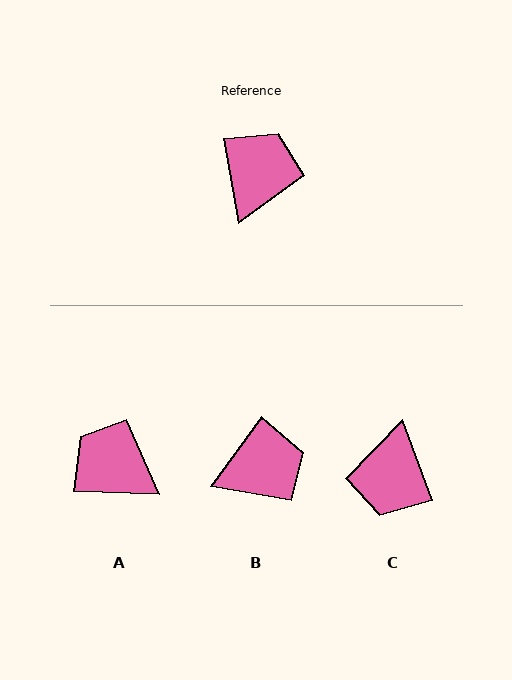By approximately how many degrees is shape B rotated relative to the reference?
Approximately 46 degrees clockwise.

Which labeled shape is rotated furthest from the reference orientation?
C, about 170 degrees away.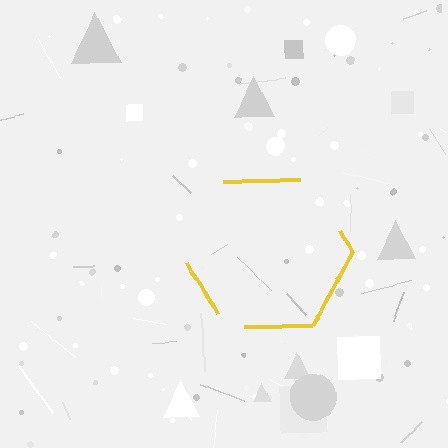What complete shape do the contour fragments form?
The contour fragments form a hexagon.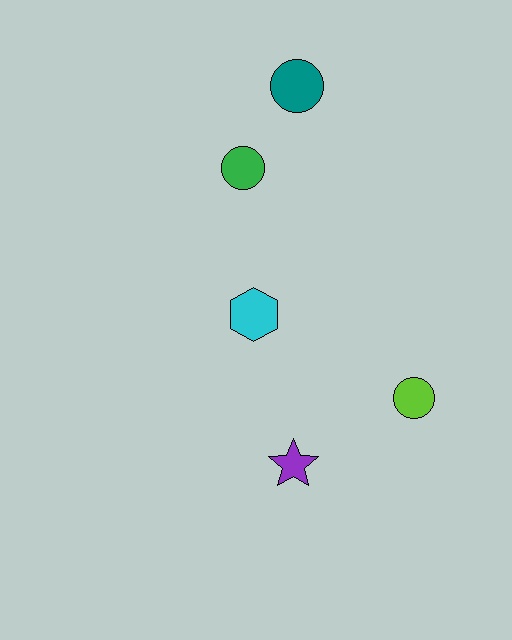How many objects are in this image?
There are 5 objects.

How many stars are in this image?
There is 1 star.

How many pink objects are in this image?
There are no pink objects.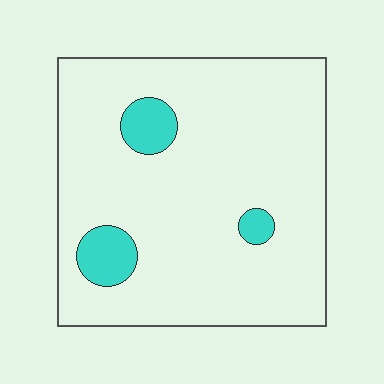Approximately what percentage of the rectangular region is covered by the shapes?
Approximately 10%.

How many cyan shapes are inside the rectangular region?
3.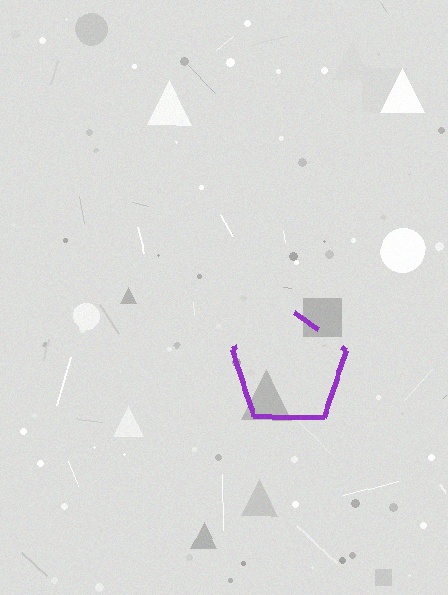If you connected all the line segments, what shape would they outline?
They would outline a pentagon.